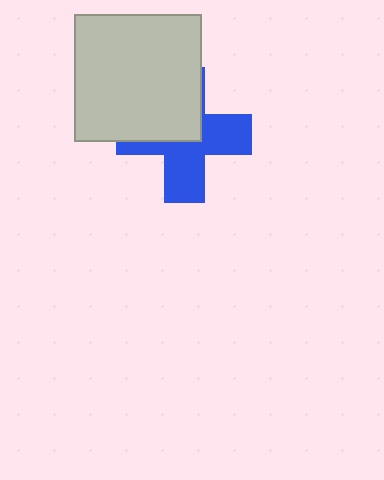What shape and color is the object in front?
The object in front is a light gray square.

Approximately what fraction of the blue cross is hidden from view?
Roughly 43% of the blue cross is hidden behind the light gray square.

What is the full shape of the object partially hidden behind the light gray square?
The partially hidden object is a blue cross.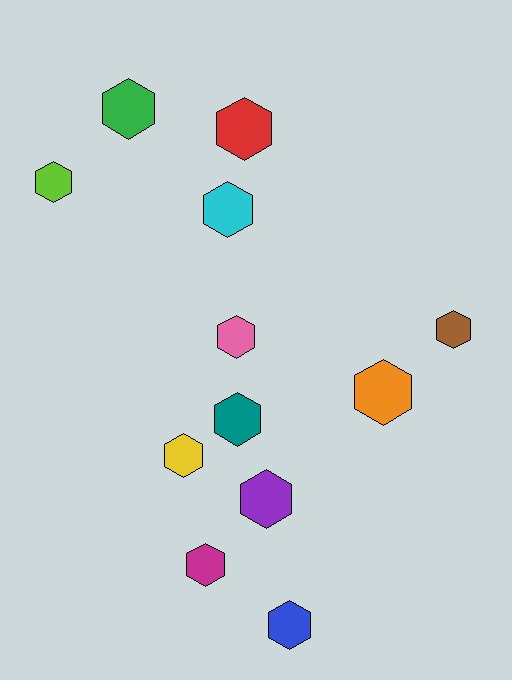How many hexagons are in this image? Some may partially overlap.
There are 12 hexagons.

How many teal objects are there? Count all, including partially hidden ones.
There is 1 teal object.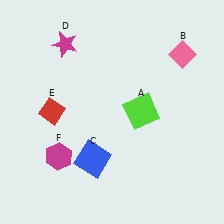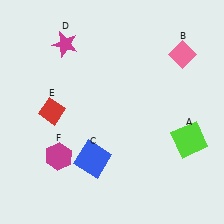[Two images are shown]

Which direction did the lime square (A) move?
The lime square (A) moved right.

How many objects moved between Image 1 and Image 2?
1 object moved between the two images.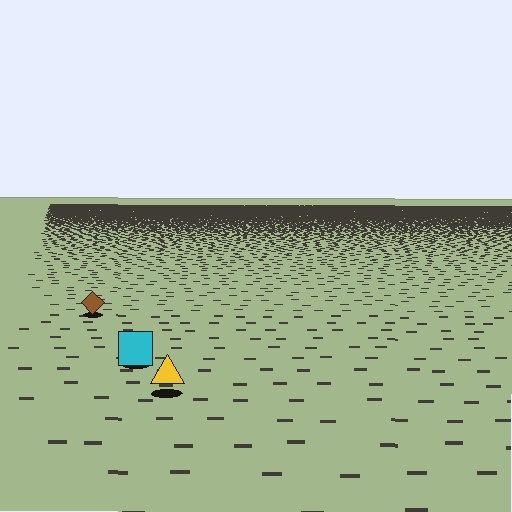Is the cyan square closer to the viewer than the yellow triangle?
No. The yellow triangle is closer — you can tell from the texture gradient: the ground texture is coarser near it.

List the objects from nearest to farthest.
From nearest to farthest: the yellow triangle, the cyan square, the brown diamond.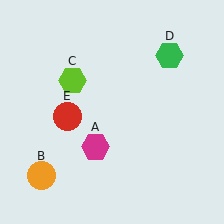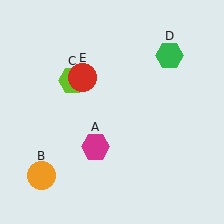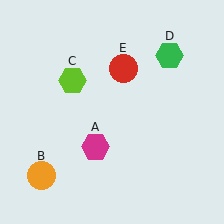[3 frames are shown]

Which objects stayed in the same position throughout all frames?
Magenta hexagon (object A) and orange circle (object B) and lime hexagon (object C) and green hexagon (object D) remained stationary.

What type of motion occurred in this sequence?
The red circle (object E) rotated clockwise around the center of the scene.